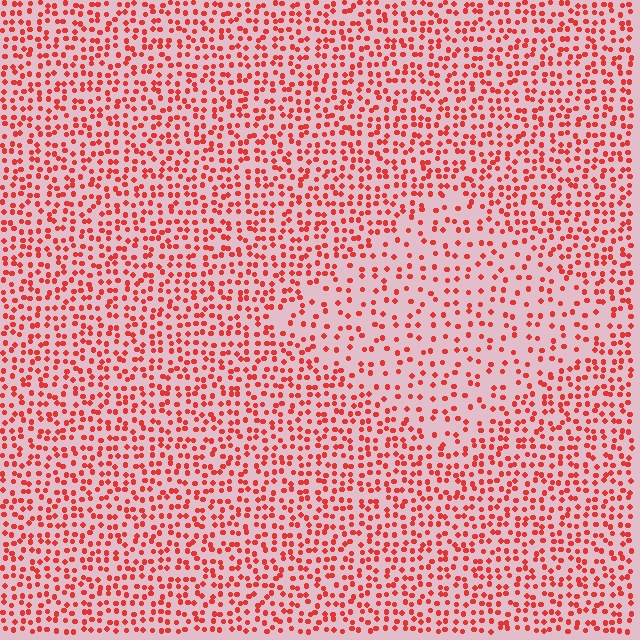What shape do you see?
I see a diamond.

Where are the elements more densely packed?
The elements are more densely packed outside the diamond boundary.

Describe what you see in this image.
The image contains small red elements arranged at two different densities. A diamond-shaped region is visible where the elements are less densely packed than the surrounding area.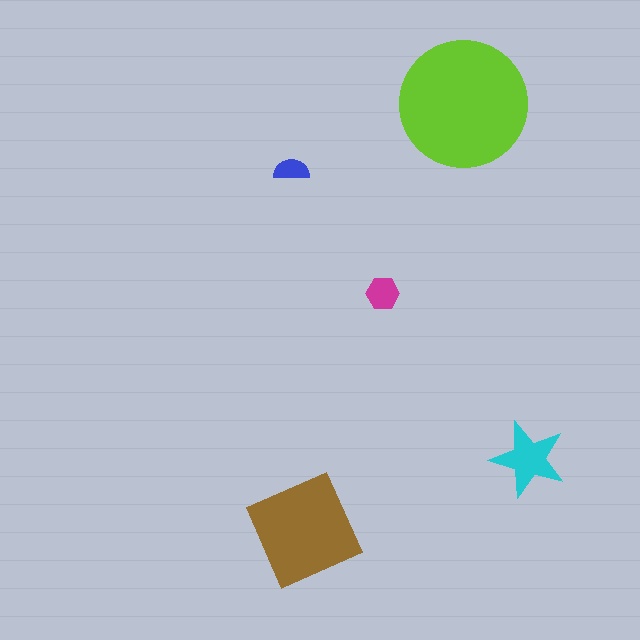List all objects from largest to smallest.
The lime circle, the brown diamond, the cyan star, the magenta hexagon, the blue semicircle.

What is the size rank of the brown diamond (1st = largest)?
2nd.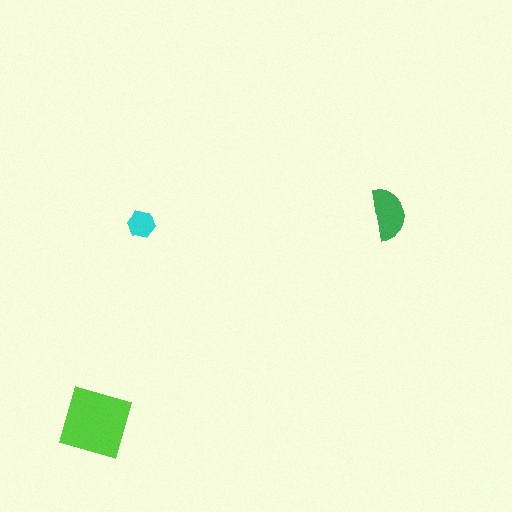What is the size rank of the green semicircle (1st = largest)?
2nd.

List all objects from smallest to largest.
The cyan hexagon, the green semicircle, the lime square.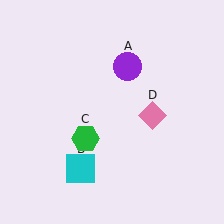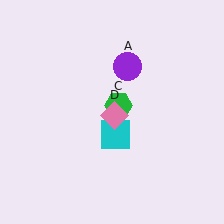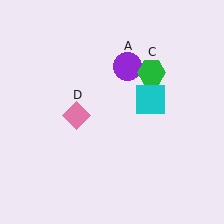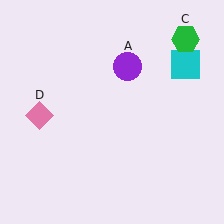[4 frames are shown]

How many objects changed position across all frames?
3 objects changed position: cyan square (object B), green hexagon (object C), pink diamond (object D).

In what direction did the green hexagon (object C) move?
The green hexagon (object C) moved up and to the right.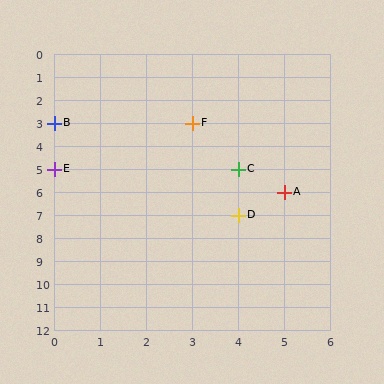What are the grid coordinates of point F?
Point F is at grid coordinates (3, 3).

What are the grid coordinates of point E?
Point E is at grid coordinates (0, 5).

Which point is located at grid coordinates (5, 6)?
Point A is at (5, 6).